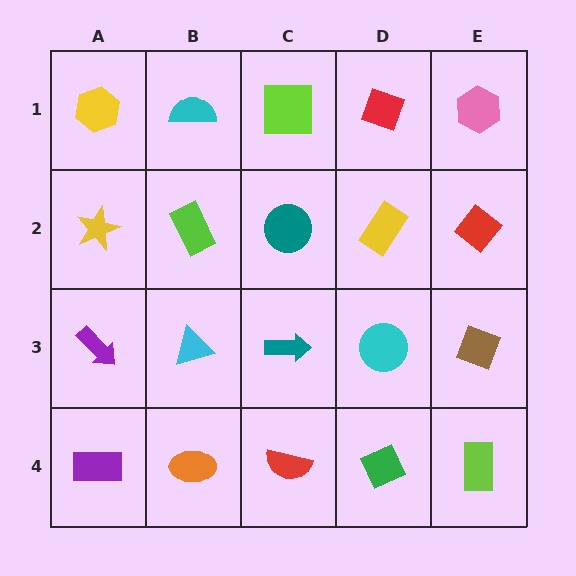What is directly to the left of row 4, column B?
A purple rectangle.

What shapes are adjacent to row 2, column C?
A lime square (row 1, column C), a teal arrow (row 3, column C), a lime rectangle (row 2, column B), a yellow rectangle (row 2, column D).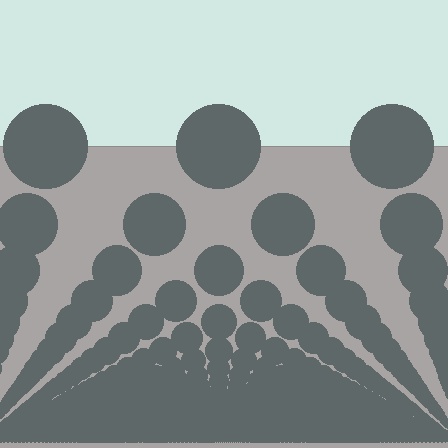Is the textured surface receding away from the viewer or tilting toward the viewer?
The surface appears to tilt toward the viewer. Texture elements get larger and sparser toward the top.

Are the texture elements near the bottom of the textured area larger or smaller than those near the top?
Smaller. The gradient is inverted — elements near the bottom are smaller and denser.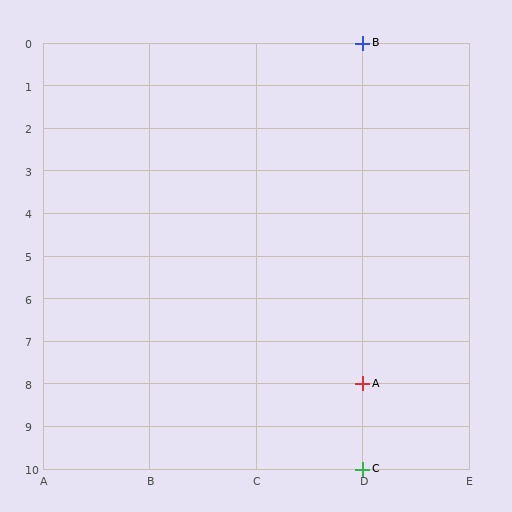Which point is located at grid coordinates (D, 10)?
Point C is at (D, 10).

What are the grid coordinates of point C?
Point C is at grid coordinates (D, 10).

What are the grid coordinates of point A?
Point A is at grid coordinates (D, 8).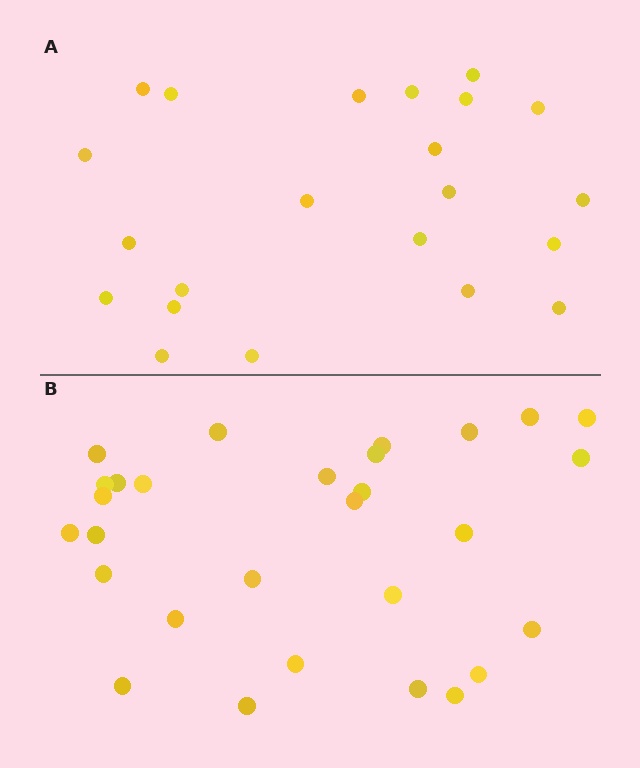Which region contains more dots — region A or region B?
Region B (the bottom region) has more dots.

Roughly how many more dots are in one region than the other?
Region B has roughly 8 or so more dots than region A.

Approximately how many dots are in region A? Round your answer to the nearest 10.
About 20 dots. (The exact count is 22, which rounds to 20.)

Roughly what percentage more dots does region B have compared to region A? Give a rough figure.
About 30% more.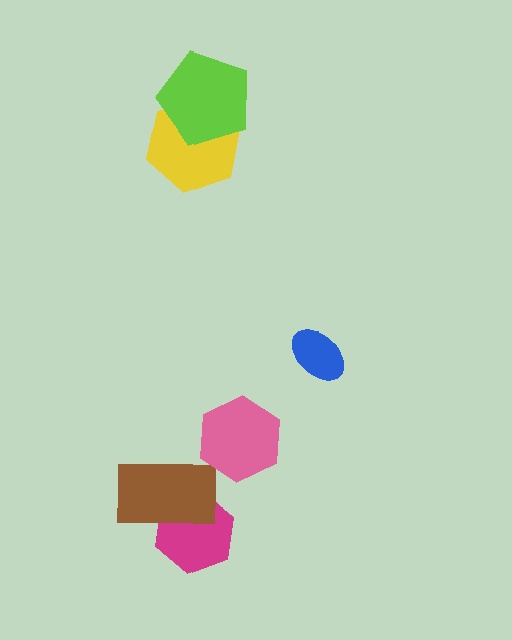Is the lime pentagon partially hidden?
No, no other shape covers it.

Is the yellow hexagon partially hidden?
Yes, it is partially covered by another shape.